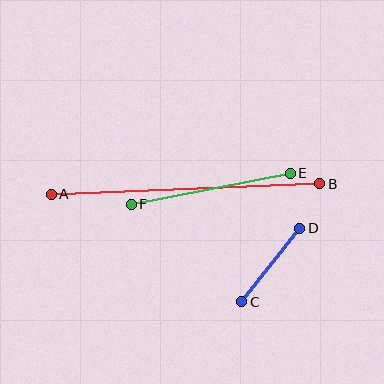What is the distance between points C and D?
The distance is approximately 94 pixels.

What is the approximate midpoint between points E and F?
The midpoint is at approximately (211, 189) pixels.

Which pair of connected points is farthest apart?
Points A and B are farthest apart.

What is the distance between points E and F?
The distance is approximately 162 pixels.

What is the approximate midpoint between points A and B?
The midpoint is at approximately (185, 189) pixels.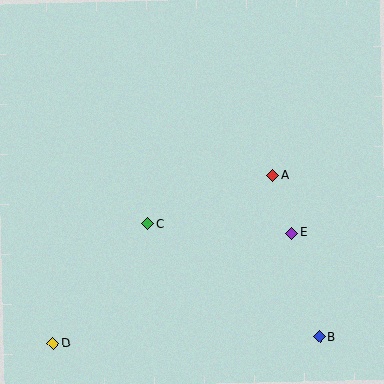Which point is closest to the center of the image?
Point C at (148, 224) is closest to the center.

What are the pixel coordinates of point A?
Point A is at (272, 175).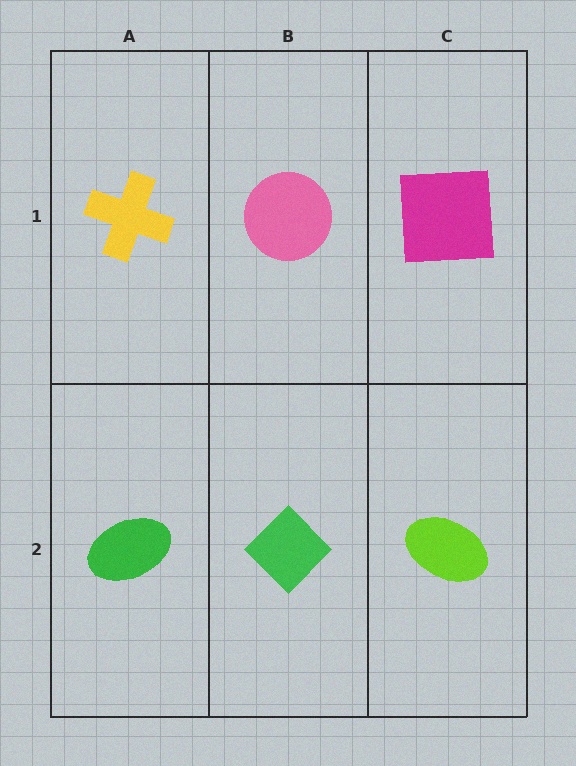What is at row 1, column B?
A pink circle.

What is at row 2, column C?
A lime ellipse.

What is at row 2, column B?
A green diamond.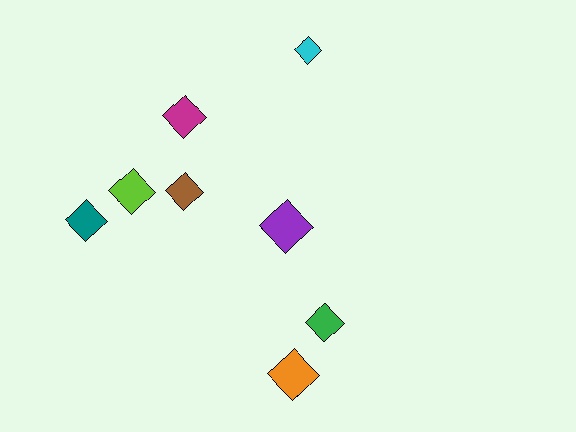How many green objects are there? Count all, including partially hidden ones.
There is 1 green object.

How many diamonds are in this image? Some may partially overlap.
There are 8 diamonds.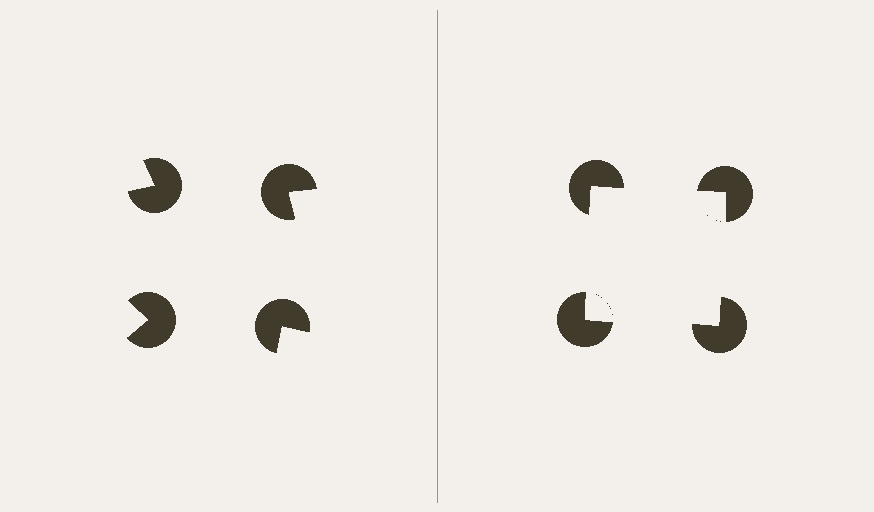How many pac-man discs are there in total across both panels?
8 — 4 on each side.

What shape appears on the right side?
An illusory square.